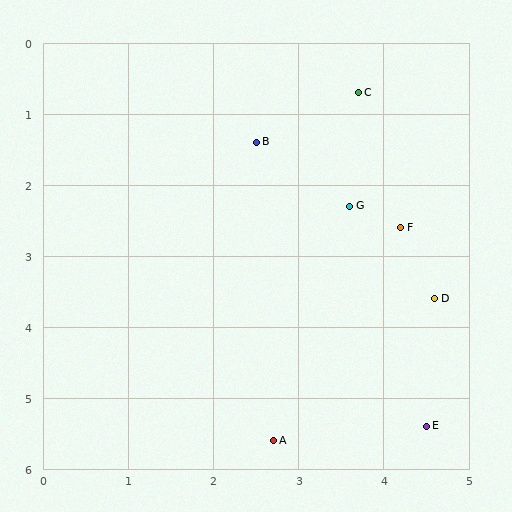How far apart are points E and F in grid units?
Points E and F are about 2.8 grid units apart.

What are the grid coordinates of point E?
Point E is at approximately (4.5, 5.4).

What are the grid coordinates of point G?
Point G is at approximately (3.6, 2.3).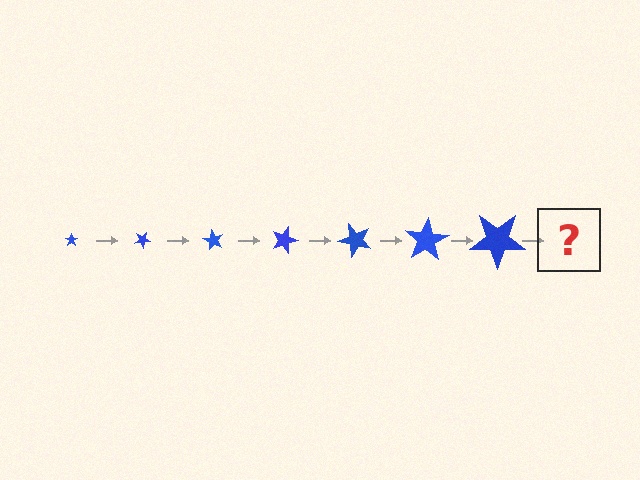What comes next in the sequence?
The next element should be a star, larger than the previous one and rotated 210 degrees from the start.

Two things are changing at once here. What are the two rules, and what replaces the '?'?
The two rules are that the star grows larger each step and it rotates 30 degrees each step. The '?' should be a star, larger than the previous one and rotated 210 degrees from the start.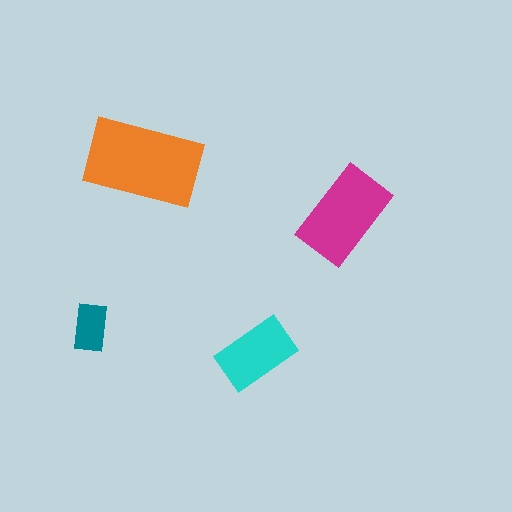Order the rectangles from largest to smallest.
the orange one, the magenta one, the cyan one, the teal one.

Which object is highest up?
The orange rectangle is topmost.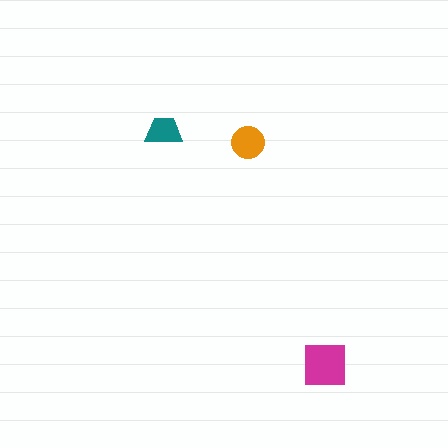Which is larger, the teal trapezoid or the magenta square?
The magenta square.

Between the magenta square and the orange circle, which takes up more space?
The magenta square.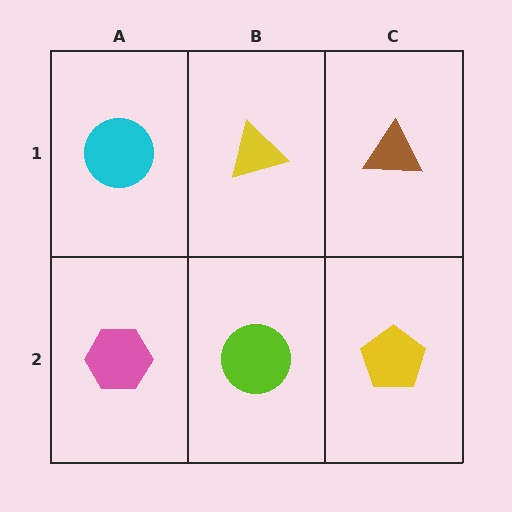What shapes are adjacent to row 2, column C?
A brown triangle (row 1, column C), a lime circle (row 2, column B).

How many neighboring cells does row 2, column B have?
3.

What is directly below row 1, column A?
A pink hexagon.